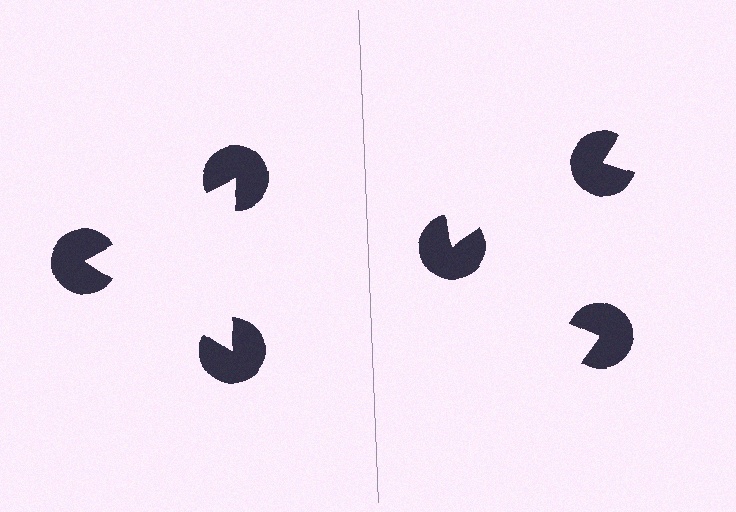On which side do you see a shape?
An illusory triangle appears on the left side. On the right side the wedge cuts are rotated, so no coherent shape forms.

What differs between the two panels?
The pac-man discs are positioned identically on both sides; only the wedge orientations differ. On the left they align to a triangle; on the right they are misaligned.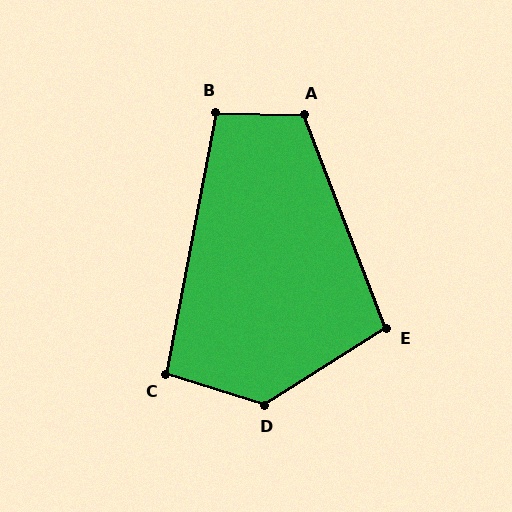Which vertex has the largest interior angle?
D, at approximately 131 degrees.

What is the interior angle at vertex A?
Approximately 113 degrees (obtuse).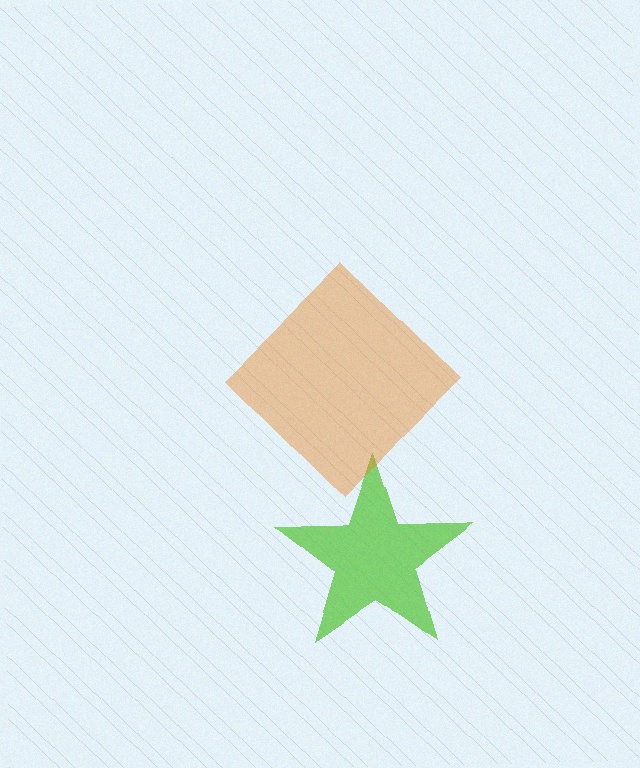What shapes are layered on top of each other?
The layered shapes are: a lime star, an orange diamond.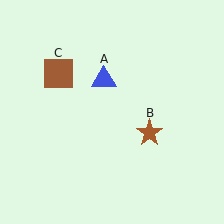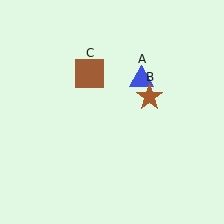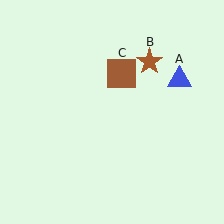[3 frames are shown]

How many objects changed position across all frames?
3 objects changed position: blue triangle (object A), brown star (object B), brown square (object C).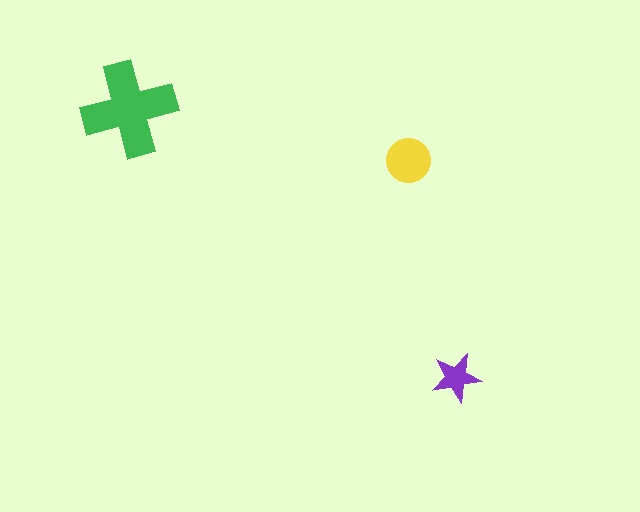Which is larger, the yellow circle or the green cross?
The green cross.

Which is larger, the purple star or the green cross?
The green cross.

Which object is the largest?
The green cross.